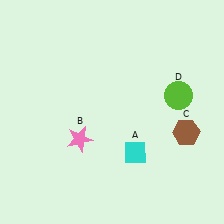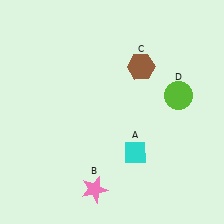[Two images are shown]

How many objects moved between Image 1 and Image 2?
2 objects moved between the two images.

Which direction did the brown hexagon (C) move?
The brown hexagon (C) moved up.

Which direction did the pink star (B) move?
The pink star (B) moved down.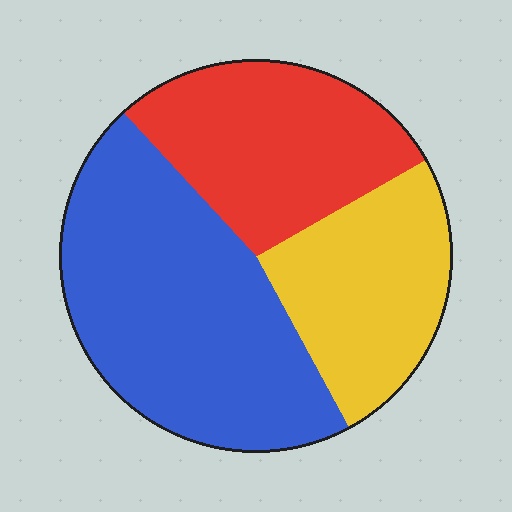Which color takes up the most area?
Blue, at roughly 45%.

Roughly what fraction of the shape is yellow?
Yellow covers 25% of the shape.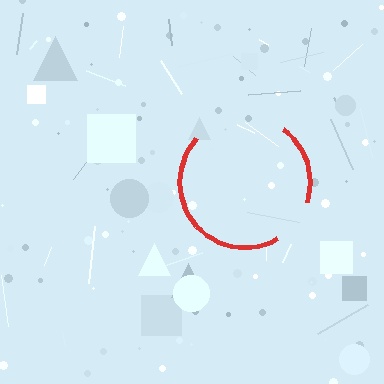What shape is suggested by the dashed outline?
The dashed outline suggests a circle.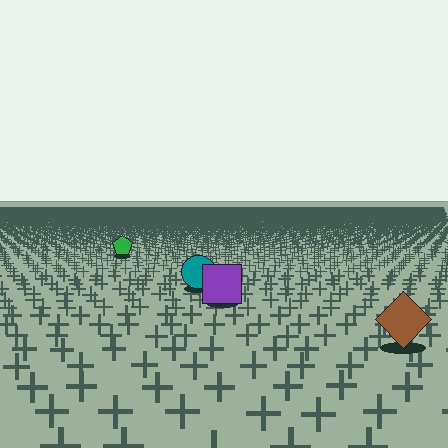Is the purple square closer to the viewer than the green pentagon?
Yes. The purple square is closer — you can tell from the texture gradient: the ground texture is coarser near it.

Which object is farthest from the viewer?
The green pentagon is farthest from the viewer. It appears smaller and the ground texture around it is denser.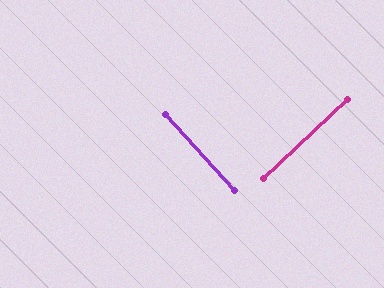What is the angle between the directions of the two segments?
Approximately 89 degrees.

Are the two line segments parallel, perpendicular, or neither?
Perpendicular — they meet at approximately 89°.